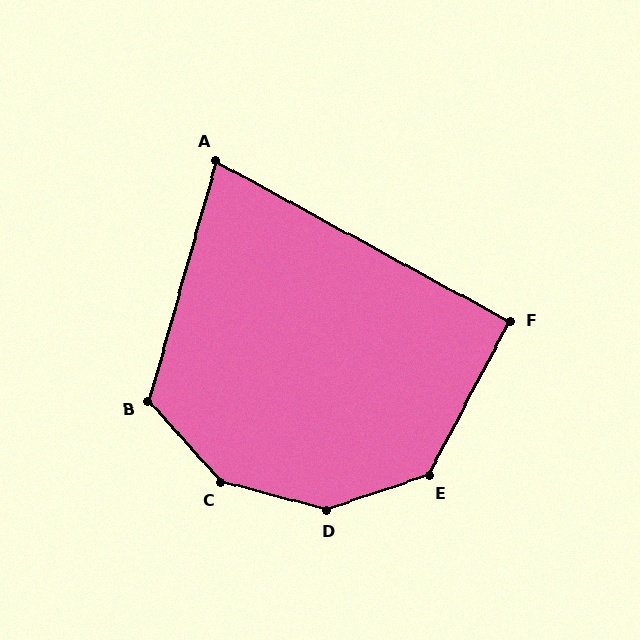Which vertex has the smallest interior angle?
A, at approximately 77 degrees.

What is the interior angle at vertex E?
Approximately 136 degrees (obtuse).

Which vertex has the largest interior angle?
D, at approximately 147 degrees.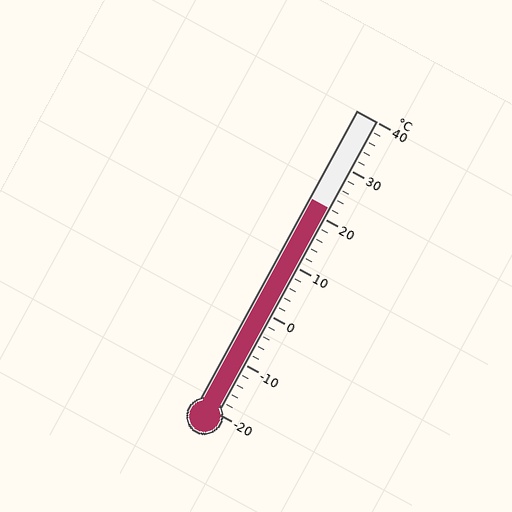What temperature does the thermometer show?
The thermometer shows approximately 22°C.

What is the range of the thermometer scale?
The thermometer scale ranges from -20°C to 40°C.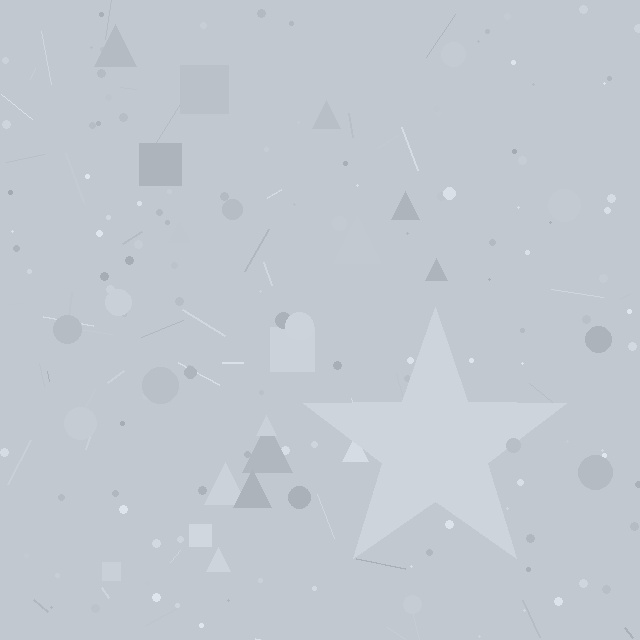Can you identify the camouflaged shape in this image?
The camouflaged shape is a star.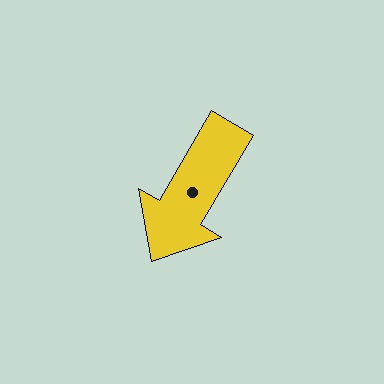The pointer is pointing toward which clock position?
Roughly 7 o'clock.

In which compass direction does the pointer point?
Southwest.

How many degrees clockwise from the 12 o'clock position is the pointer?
Approximately 210 degrees.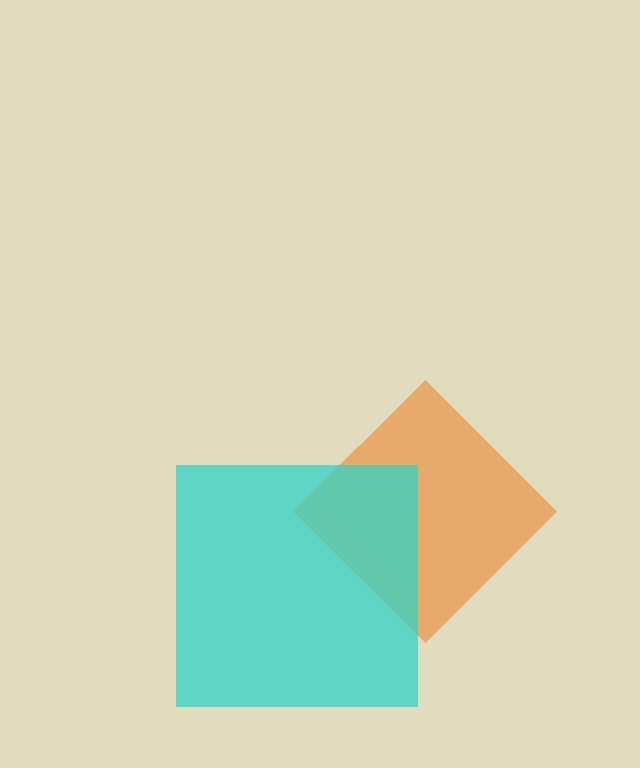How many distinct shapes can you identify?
There are 2 distinct shapes: an orange diamond, a cyan square.